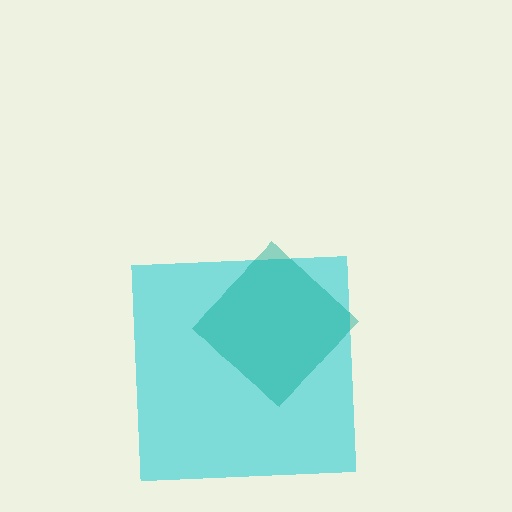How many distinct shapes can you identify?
There are 2 distinct shapes: a cyan square, a teal diamond.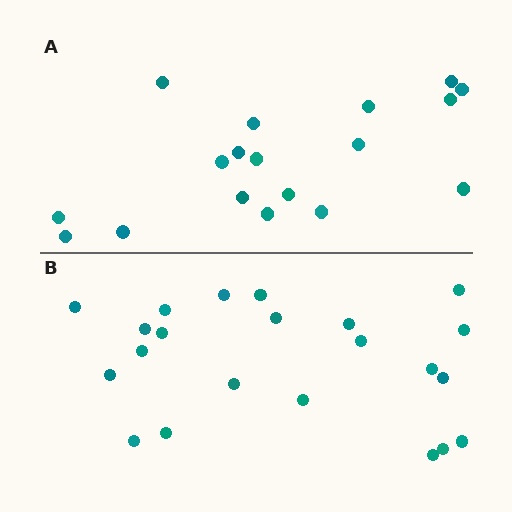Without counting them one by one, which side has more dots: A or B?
Region B (the bottom region) has more dots.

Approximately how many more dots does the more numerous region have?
Region B has about 4 more dots than region A.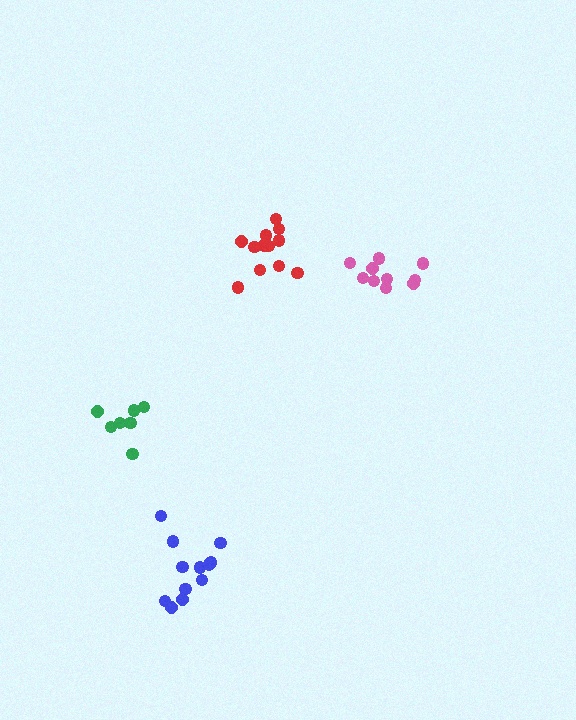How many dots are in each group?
Group 1: 12 dots, Group 2: 12 dots, Group 3: 7 dots, Group 4: 10 dots (41 total).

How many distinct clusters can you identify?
There are 4 distinct clusters.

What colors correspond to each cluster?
The clusters are colored: blue, red, green, pink.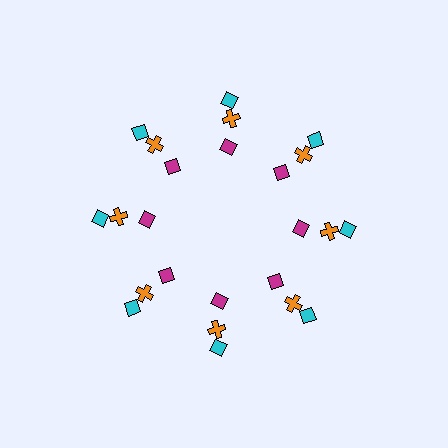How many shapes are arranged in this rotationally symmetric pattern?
There are 24 shapes, arranged in 8 groups of 3.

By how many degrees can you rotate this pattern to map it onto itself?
The pattern maps onto itself every 45 degrees of rotation.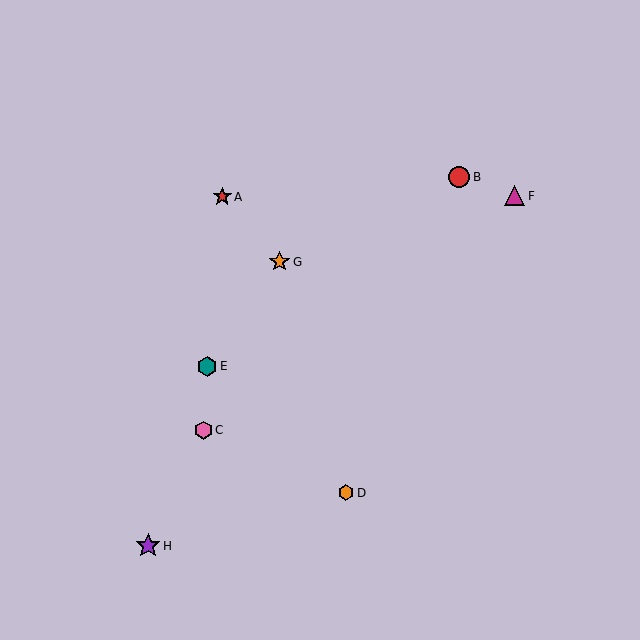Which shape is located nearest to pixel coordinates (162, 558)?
The purple star (labeled H) at (148, 546) is nearest to that location.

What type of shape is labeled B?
Shape B is a red circle.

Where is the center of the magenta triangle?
The center of the magenta triangle is at (515, 196).